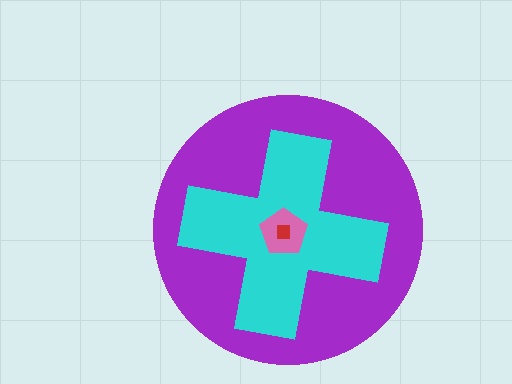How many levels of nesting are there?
4.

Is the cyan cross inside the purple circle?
Yes.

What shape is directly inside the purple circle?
The cyan cross.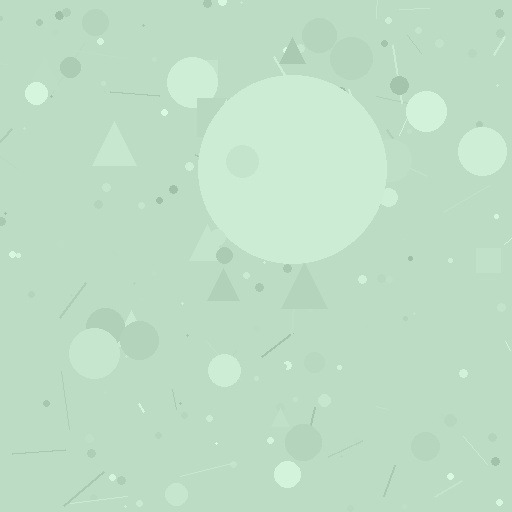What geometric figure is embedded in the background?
A circle is embedded in the background.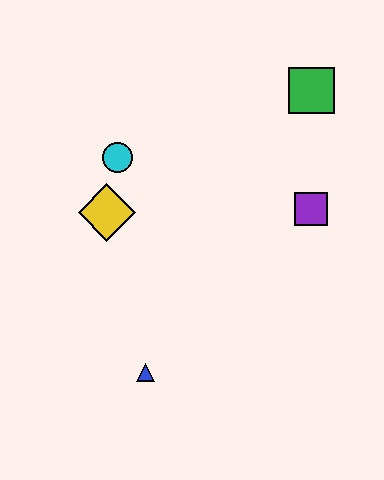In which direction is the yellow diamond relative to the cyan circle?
The yellow diamond is below the cyan circle.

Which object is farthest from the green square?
The blue triangle is farthest from the green square.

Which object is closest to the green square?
The purple square is closest to the green square.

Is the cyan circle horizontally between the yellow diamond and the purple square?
Yes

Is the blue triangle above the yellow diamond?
No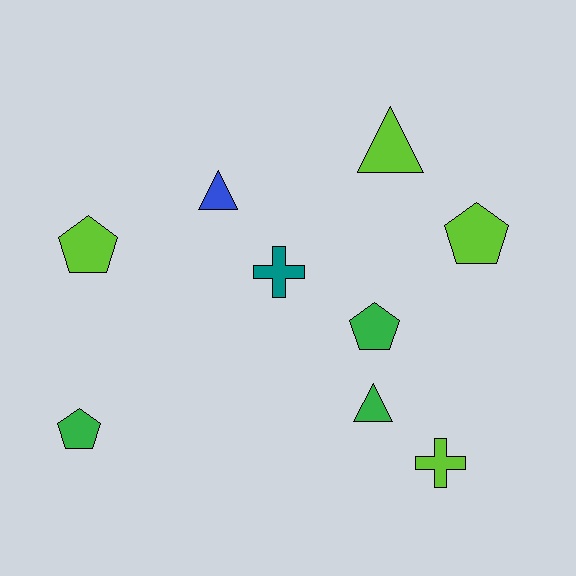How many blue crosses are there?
There are no blue crosses.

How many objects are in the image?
There are 9 objects.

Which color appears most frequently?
Lime, with 4 objects.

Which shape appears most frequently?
Pentagon, with 4 objects.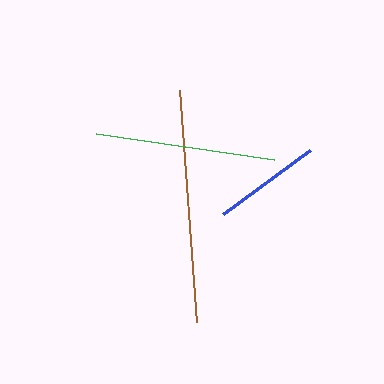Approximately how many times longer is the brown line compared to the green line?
The brown line is approximately 1.3 times the length of the green line.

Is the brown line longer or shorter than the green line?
The brown line is longer than the green line.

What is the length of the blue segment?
The blue segment is approximately 109 pixels long.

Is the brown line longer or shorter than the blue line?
The brown line is longer than the blue line.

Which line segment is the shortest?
The blue line is the shortest at approximately 109 pixels.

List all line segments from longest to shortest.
From longest to shortest: brown, green, blue.